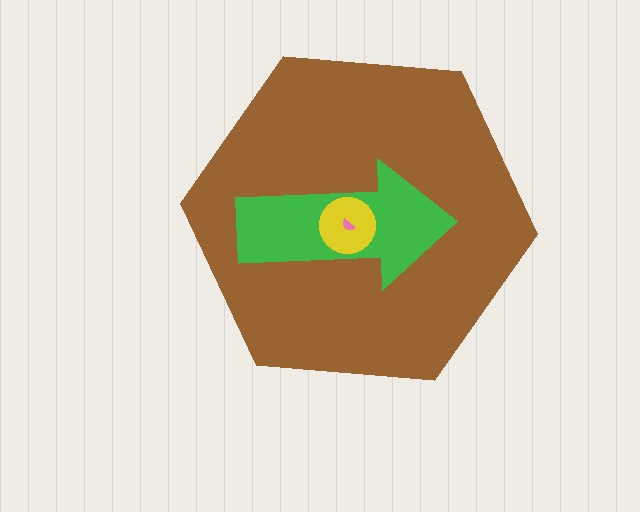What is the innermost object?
The pink semicircle.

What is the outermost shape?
The brown hexagon.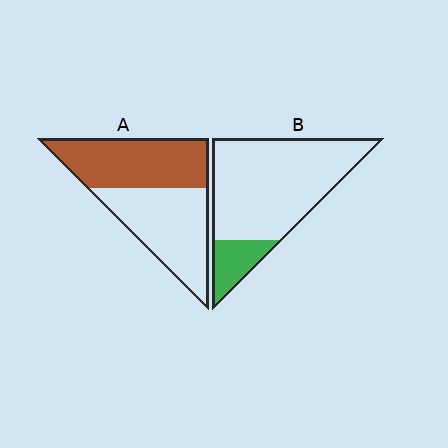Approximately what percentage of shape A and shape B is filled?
A is approximately 50% and B is approximately 15%.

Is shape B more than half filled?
No.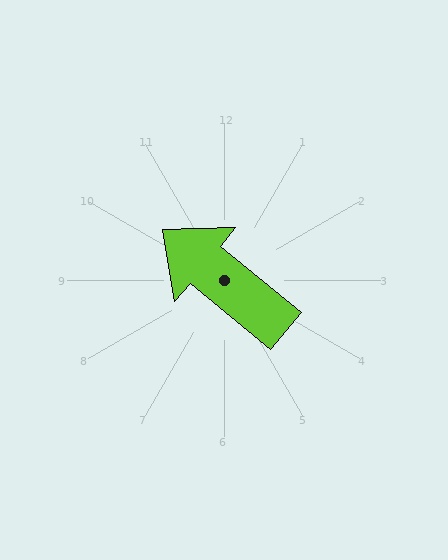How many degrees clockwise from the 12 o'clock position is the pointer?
Approximately 309 degrees.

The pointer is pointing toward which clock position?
Roughly 10 o'clock.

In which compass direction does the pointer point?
Northwest.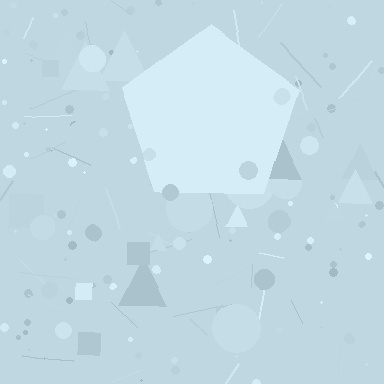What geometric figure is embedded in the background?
A pentagon is embedded in the background.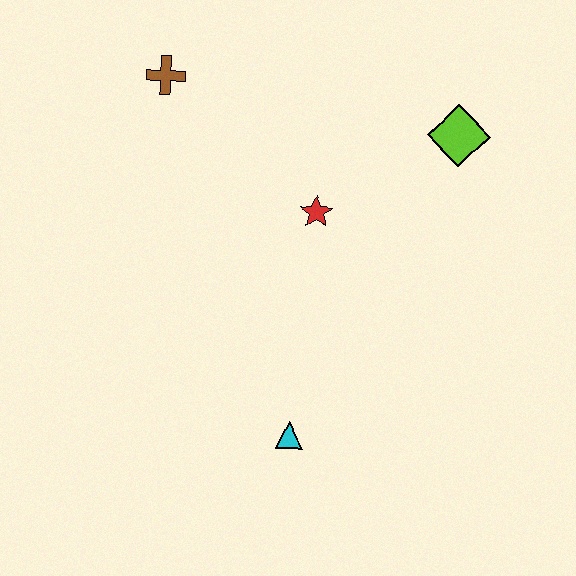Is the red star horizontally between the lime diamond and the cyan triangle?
Yes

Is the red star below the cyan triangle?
No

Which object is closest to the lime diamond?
The red star is closest to the lime diamond.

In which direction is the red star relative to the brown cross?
The red star is to the right of the brown cross.